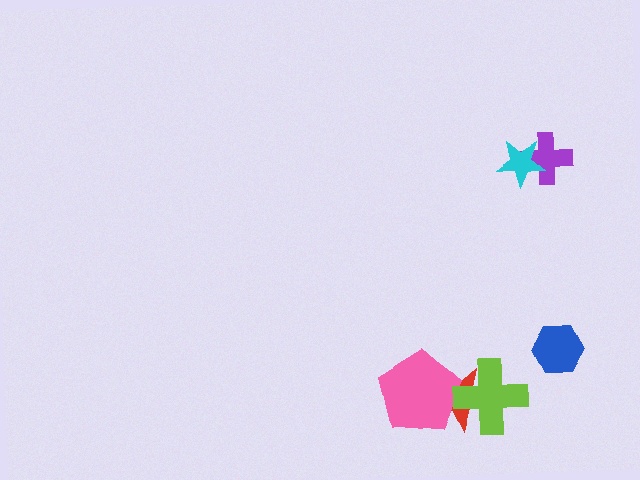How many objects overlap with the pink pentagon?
2 objects overlap with the pink pentagon.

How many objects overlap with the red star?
2 objects overlap with the red star.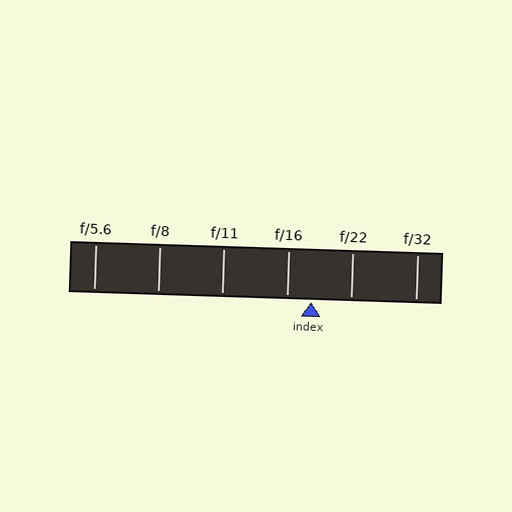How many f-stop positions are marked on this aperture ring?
There are 6 f-stop positions marked.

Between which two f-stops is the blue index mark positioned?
The index mark is between f/16 and f/22.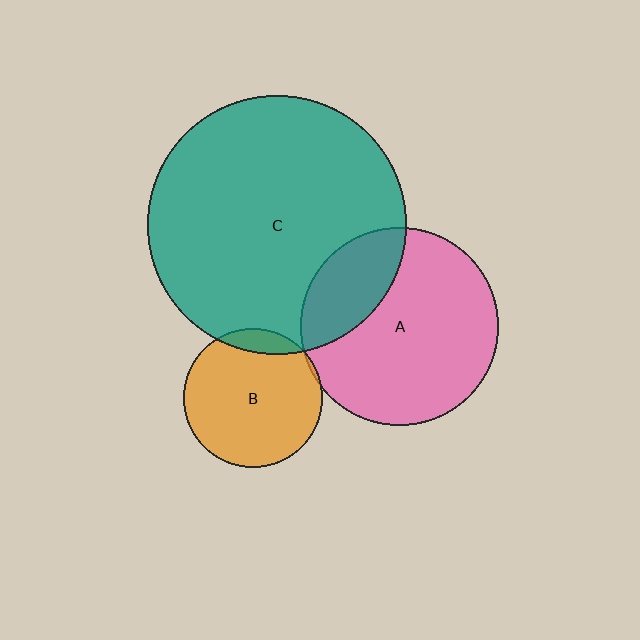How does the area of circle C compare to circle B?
Approximately 3.4 times.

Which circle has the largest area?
Circle C (teal).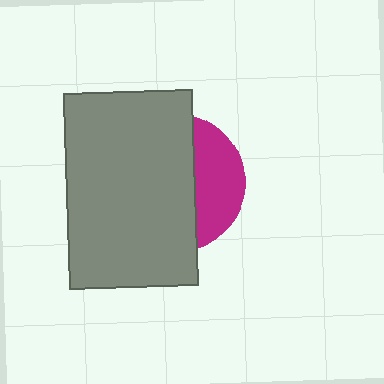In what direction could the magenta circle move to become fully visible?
The magenta circle could move right. That would shift it out from behind the gray rectangle entirely.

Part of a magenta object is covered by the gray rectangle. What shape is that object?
It is a circle.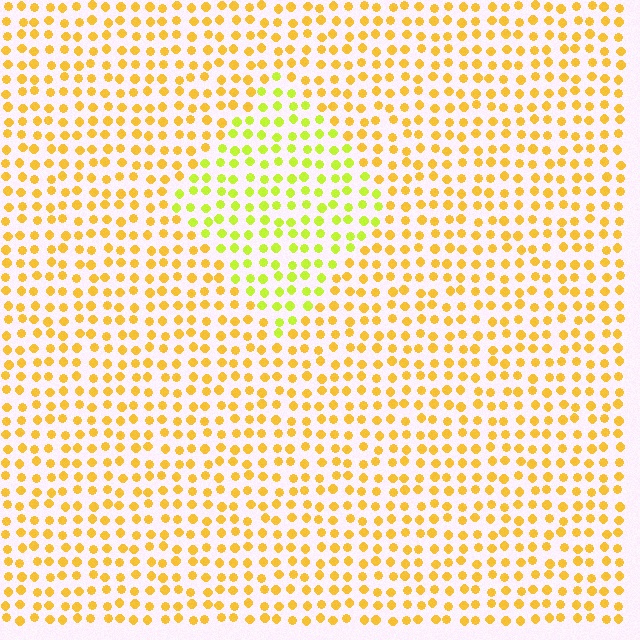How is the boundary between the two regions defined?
The boundary is defined purely by a slight shift in hue (about 34 degrees). Spacing, size, and orientation are identical on both sides.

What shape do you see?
I see a diamond.